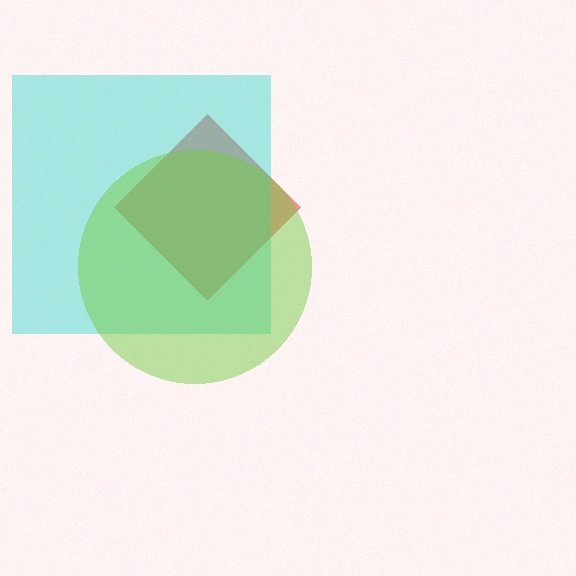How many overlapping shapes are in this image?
There are 3 overlapping shapes in the image.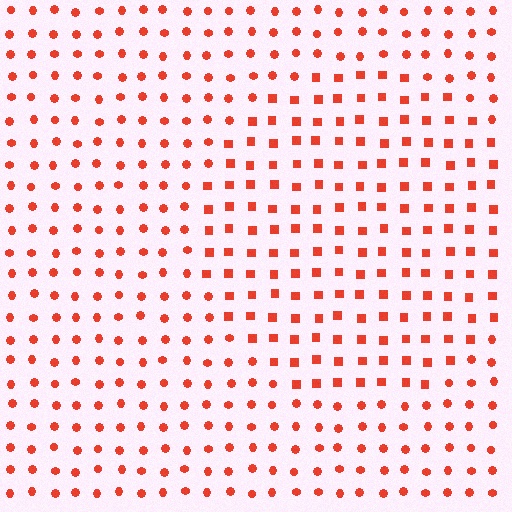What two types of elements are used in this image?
The image uses squares inside the circle region and circles outside it.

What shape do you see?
I see a circle.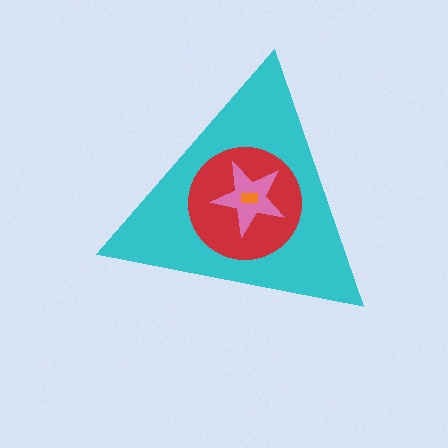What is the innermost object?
The orange rectangle.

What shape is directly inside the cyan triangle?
The red circle.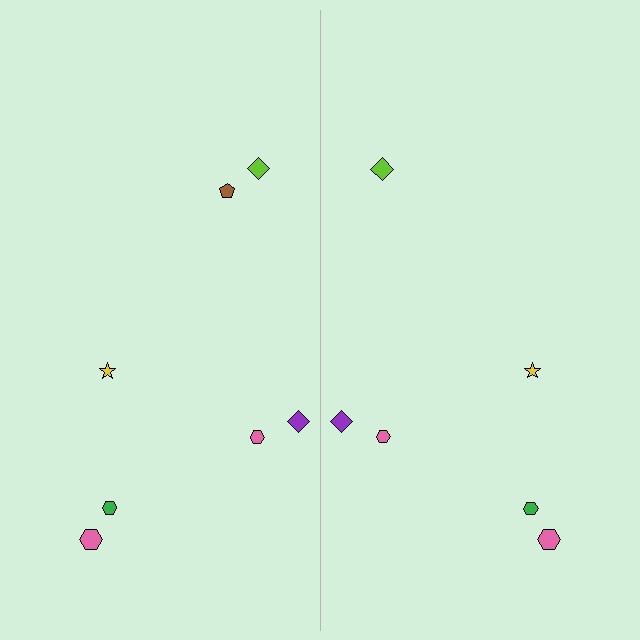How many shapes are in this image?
There are 13 shapes in this image.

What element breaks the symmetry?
A brown pentagon is missing from the right side.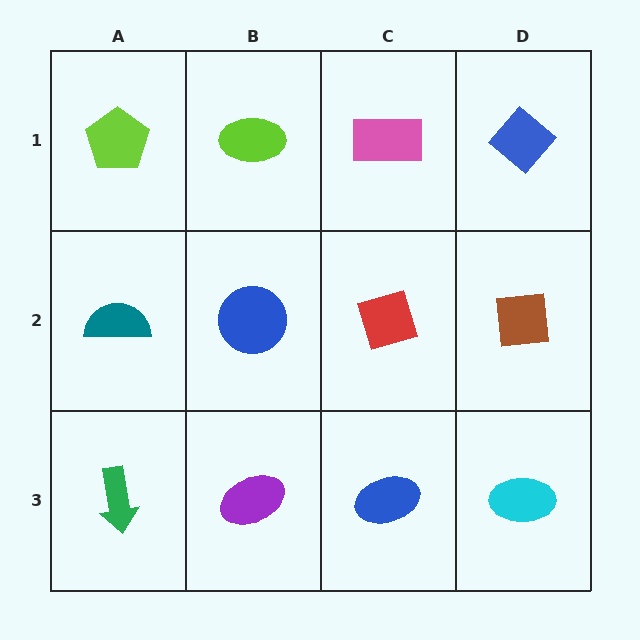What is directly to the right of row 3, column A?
A purple ellipse.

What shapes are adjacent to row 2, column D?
A blue diamond (row 1, column D), a cyan ellipse (row 3, column D), a red diamond (row 2, column C).